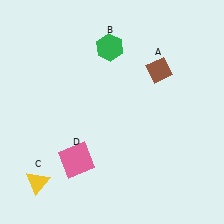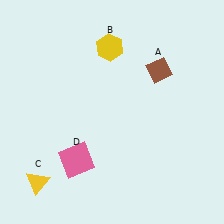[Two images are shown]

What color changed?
The hexagon (B) changed from green in Image 1 to yellow in Image 2.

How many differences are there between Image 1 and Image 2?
There is 1 difference between the two images.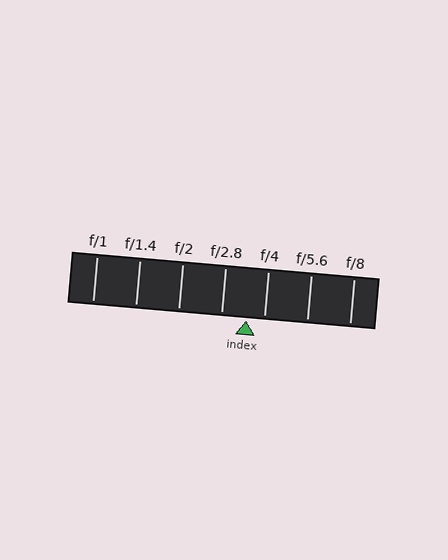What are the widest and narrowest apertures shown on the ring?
The widest aperture shown is f/1 and the narrowest is f/8.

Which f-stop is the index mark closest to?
The index mark is closest to f/4.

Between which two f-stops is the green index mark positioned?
The index mark is between f/2.8 and f/4.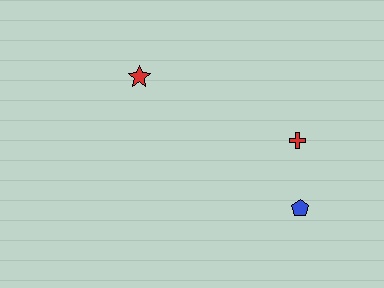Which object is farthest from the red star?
The blue pentagon is farthest from the red star.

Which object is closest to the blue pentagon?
The red cross is closest to the blue pentagon.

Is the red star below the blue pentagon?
No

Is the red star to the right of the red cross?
No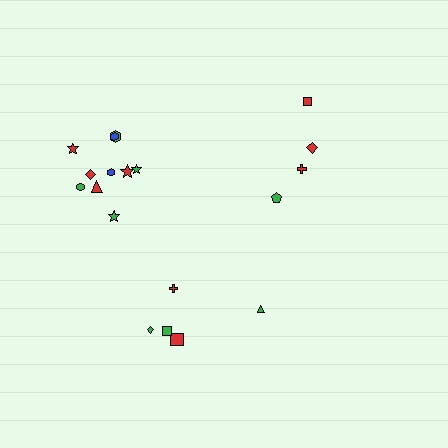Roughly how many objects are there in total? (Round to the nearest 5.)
Roughly 20 objects in total.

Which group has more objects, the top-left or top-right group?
The top-left group.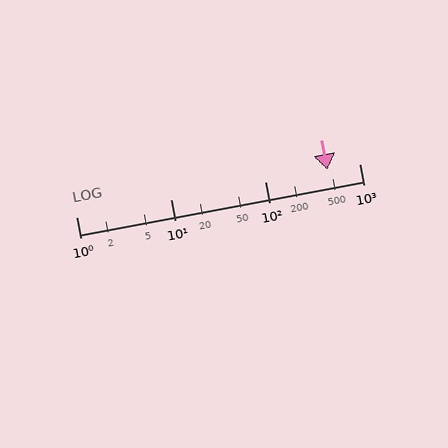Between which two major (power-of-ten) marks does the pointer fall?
The pointer is between 100 and 1000.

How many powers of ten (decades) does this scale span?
The scale spans 3 decades, from 1 to 1000.